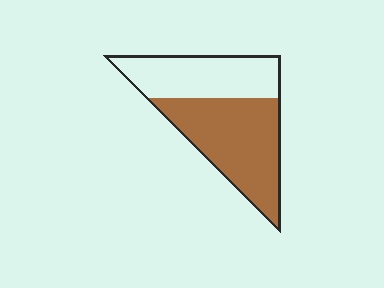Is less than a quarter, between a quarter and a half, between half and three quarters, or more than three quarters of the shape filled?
Between half and three quarters.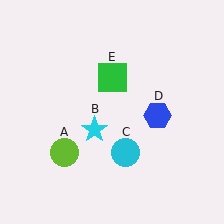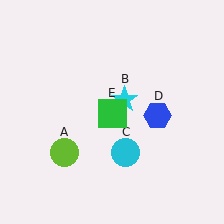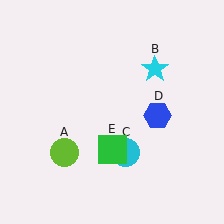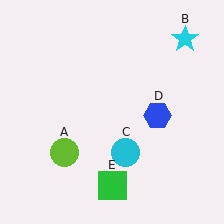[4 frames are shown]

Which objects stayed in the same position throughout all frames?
Lime circle (object A) and cyan circle (object C) and blue hexagon (object D) remained stationary.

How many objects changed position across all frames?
2 objects changed position: cyan star (object B), green square (object E).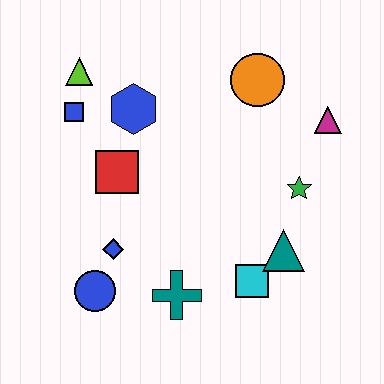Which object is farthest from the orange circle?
The blue circle is farthest from the orange circle.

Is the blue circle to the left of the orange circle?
Yes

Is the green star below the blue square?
Yes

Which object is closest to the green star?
The teal triangle is closest to the green star.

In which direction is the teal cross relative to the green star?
The teal cross is to the left of the green star.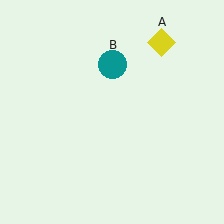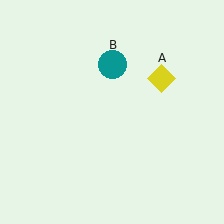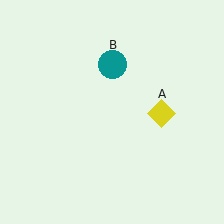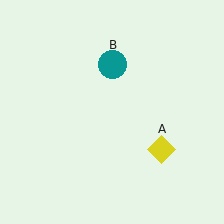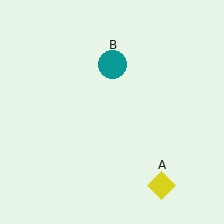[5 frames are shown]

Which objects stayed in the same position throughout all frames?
Teal circle (object B) remained stationary.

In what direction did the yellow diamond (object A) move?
The yellow diamond (object A) moved down.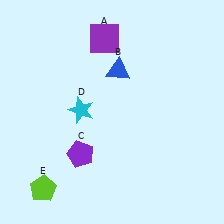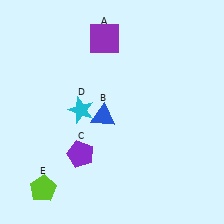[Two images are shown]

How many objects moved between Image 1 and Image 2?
1 object moved between the two images.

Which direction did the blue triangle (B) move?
The blue triangle (B) moved down.